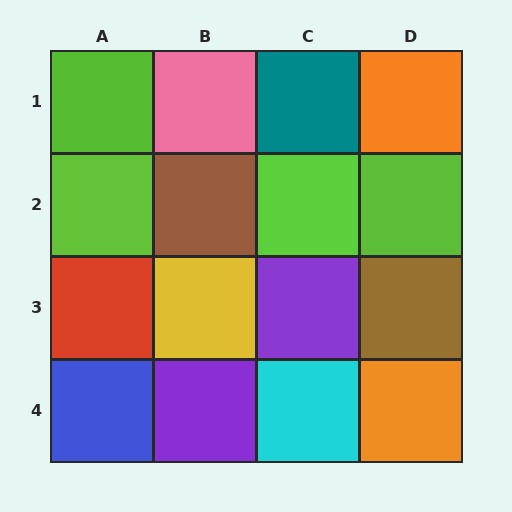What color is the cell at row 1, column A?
Lime.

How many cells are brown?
2 cells are brown.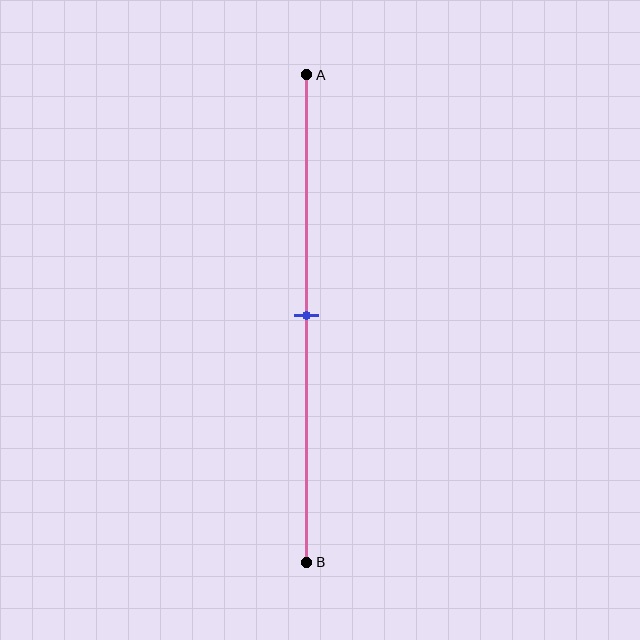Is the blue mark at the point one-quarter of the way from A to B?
No, the mark is at about 50% from A, not at the 25% one-quarter point.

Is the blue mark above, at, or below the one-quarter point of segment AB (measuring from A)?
The blue mark is below the one-quarter point of segment AB.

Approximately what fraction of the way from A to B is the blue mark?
The blue mark is approximately 50% of the way from A to B.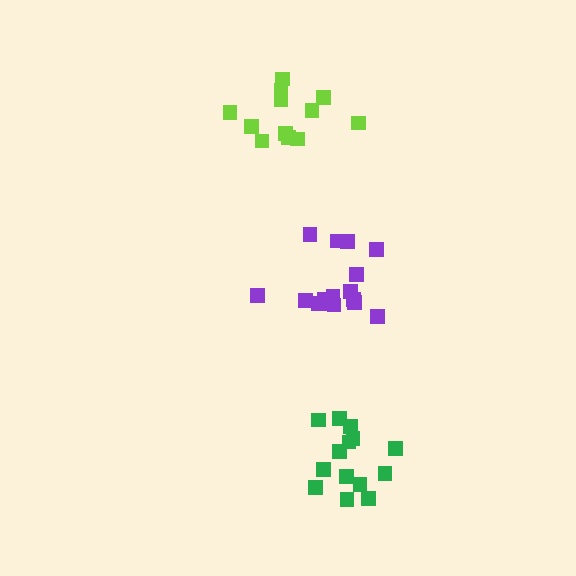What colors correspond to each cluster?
The clusters are colored: purple, green, lime.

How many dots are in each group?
Group 1: 16 dots, Group 2: 14 dots, Group 3: 12 dots (42 total).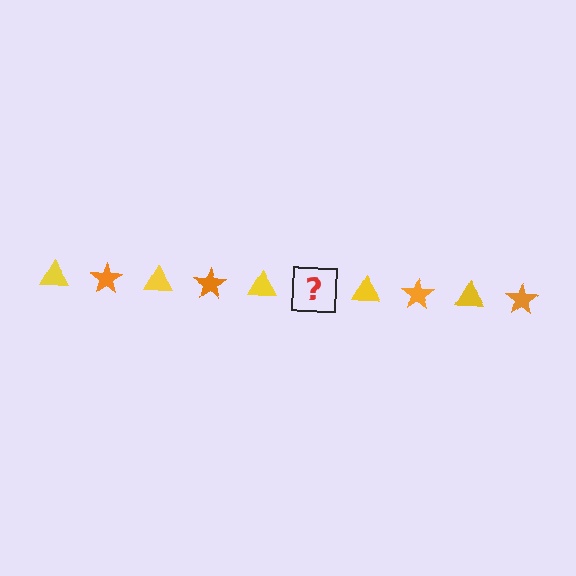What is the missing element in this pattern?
The missing element is an orange star.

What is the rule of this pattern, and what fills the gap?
The rule is that the pattern alternates between yellow triangle and orange star. The gap should be filled with an orange star.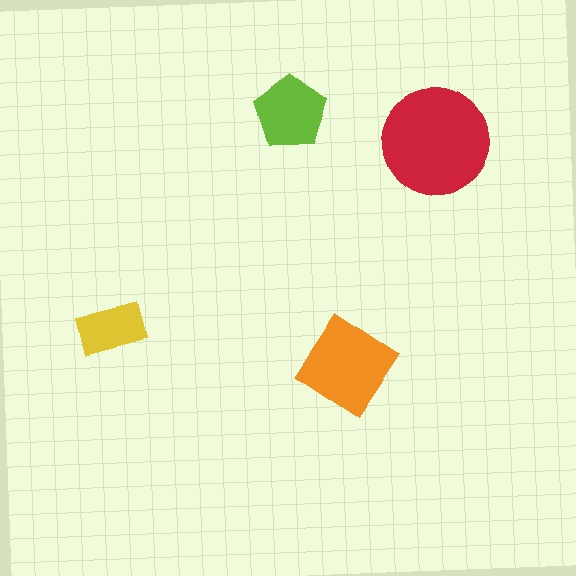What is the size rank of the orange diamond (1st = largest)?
2nd.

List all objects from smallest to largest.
The yellow rectangle, the lime pentagon, the orange diamond, the red circle.